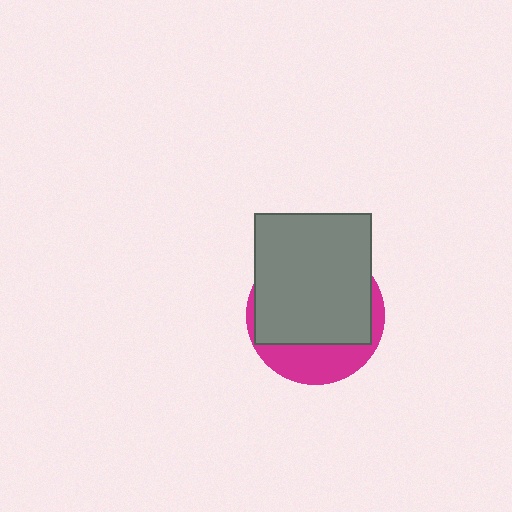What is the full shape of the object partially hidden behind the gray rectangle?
The partially hidden object is a magenta circle.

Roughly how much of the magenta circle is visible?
A small part of it is visible (roughly 30%).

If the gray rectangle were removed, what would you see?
You would see the complete magenta circle.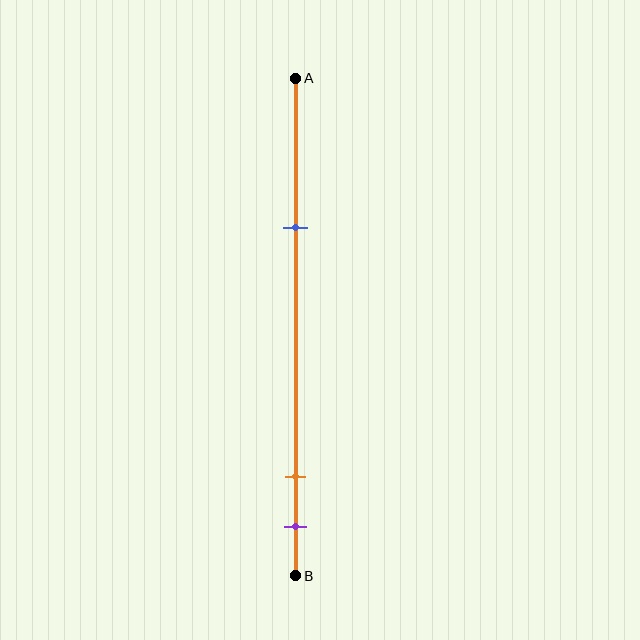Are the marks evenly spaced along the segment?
No, the marks are not evenly spaced.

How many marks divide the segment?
There are 3 marks dividing the segment.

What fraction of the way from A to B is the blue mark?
The blue mark is approximately 30% (0.3) of the way from A to B.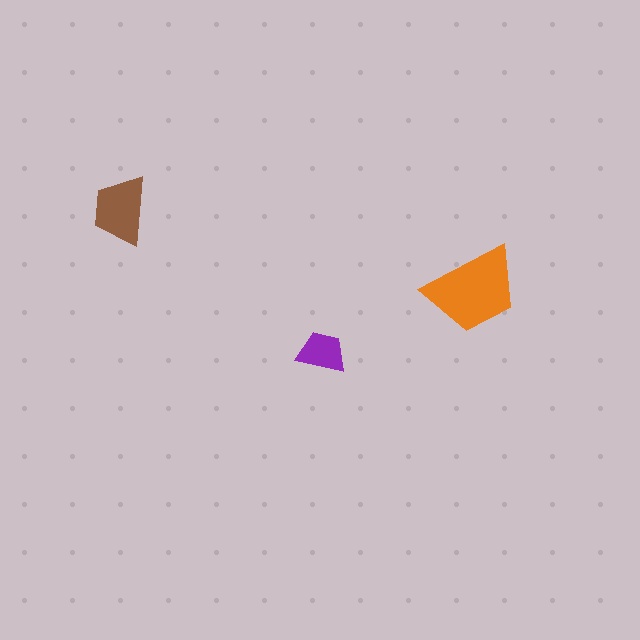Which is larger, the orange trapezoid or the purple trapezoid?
The orange one.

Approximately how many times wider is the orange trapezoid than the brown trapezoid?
About 1.5 times wider.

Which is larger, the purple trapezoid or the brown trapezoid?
The brown one.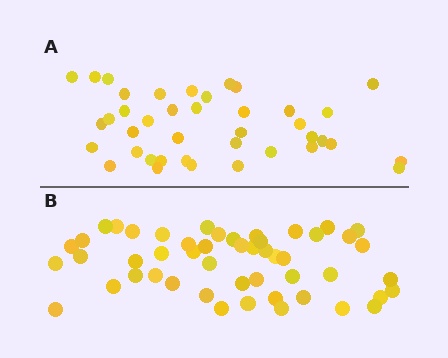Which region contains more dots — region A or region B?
Region B (the bottom region) has more dots.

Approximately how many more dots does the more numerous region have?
Region B has roughly 10 or so more dots than region A.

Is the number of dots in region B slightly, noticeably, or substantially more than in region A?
Region B has noticeably more, but not dramatically so. The ratio is roughly 1.2 to 1.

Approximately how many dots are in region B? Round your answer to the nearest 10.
About 50 dots.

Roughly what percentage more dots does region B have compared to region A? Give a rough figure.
About 25% more.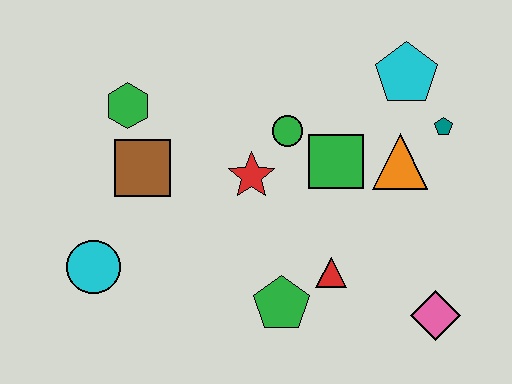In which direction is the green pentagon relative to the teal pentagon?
The green pentagon is below the teal pentagon.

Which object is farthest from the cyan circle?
The teal pentagon is farthest from the cyan circle.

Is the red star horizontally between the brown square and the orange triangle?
Yes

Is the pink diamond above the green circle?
No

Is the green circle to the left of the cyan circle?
No